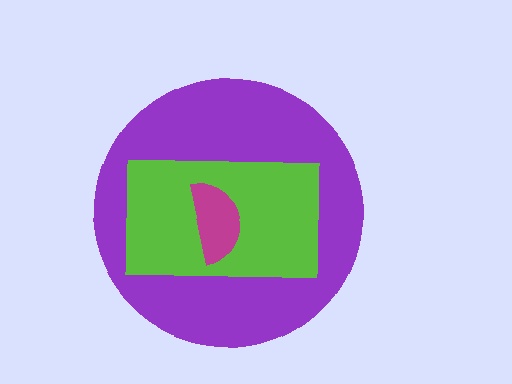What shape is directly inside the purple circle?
The lime rectangle.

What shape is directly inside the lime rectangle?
The magenta semicircle.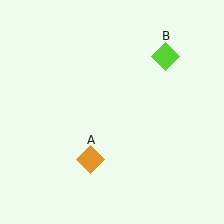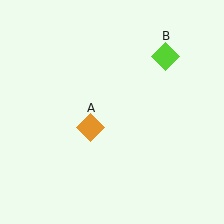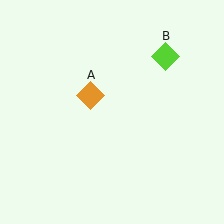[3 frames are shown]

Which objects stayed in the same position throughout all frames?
Lime diamond (object B) remained stationary.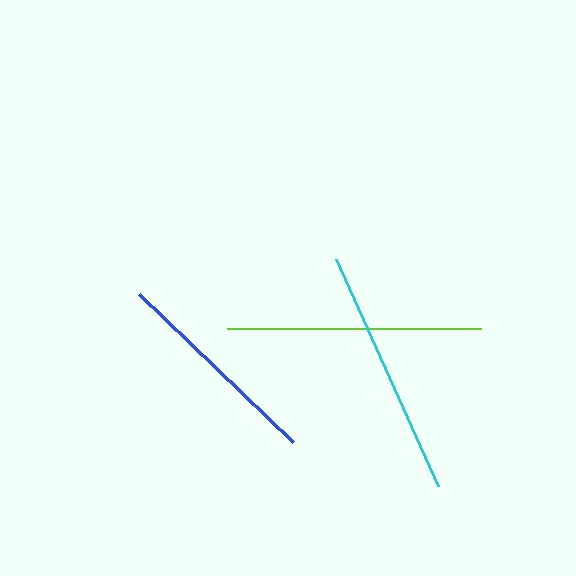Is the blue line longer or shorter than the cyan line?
The cyan line is longer than the blue line.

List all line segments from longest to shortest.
From longest to shortest: lime, cyan, blue.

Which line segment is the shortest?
The blue line is the shortest at approximately 213 pixels.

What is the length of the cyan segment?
The cyan segment is approximately 248 pixels long.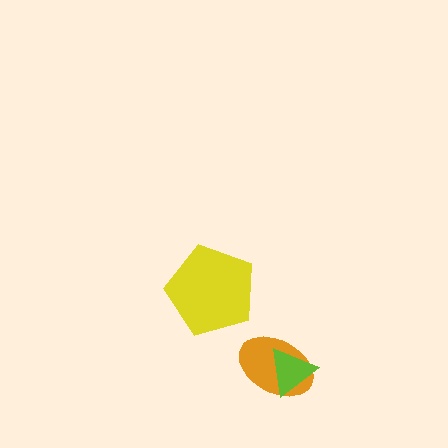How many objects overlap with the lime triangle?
1 object overlaps with the lime triangle.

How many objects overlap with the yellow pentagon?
0 objects overlap with the yellow pentagon.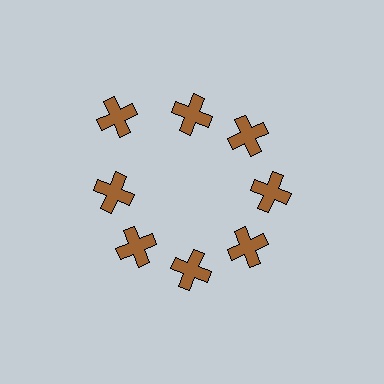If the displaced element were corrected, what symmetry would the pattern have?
It would have 8-fold rotational symmetry — the pattern would map onto itself every 45 degrees.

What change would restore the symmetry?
The symmetry would be restored by moving it inward, back onto the ring so that all 8 crosses sit at equal angles and equal distance from the center.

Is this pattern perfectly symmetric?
No. The 8 brown crosses are arranged in a ring, but one element near the 10 o'clock position is pushed outward from the center, breaking the 8-fold rotational symmetry.